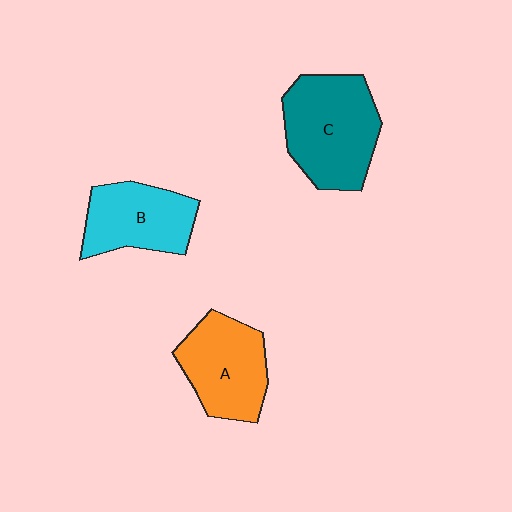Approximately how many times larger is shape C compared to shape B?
Approximately 1.3 times.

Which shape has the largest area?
Shape C (teal).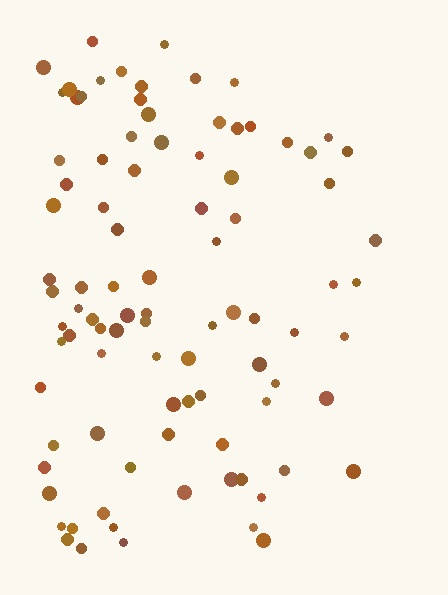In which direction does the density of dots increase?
From right to left, with the left side densest.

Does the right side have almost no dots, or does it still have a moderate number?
Still a moderate number, just noticeably fewer than the left.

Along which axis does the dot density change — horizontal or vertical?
Horizontal.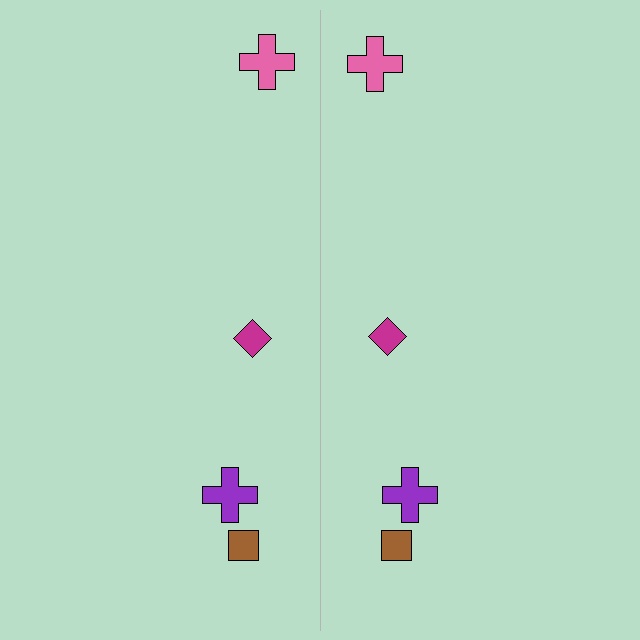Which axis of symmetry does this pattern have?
The pattern has a vertical axis of symmetry running through the center of the image.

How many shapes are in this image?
There are 8 shapes in this image.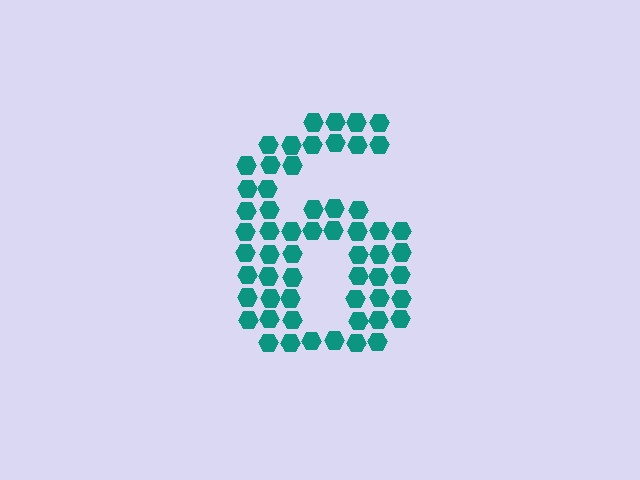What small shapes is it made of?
It is made of small hexagons.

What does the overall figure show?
The overall figure shows the digit 6.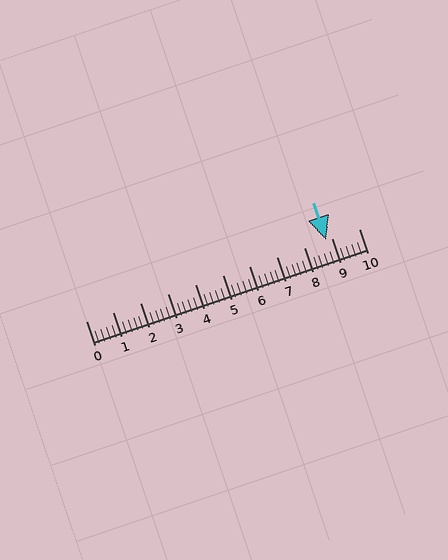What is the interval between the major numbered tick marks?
The major tick marks are spaced 1 units apart.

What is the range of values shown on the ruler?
The ruler shows values from 0 to 10.